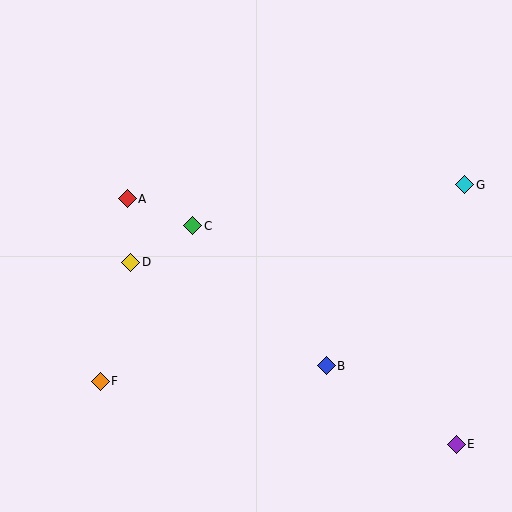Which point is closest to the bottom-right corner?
Point E is closest to the bottom-right corner.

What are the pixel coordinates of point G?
Point G is at (465, 185).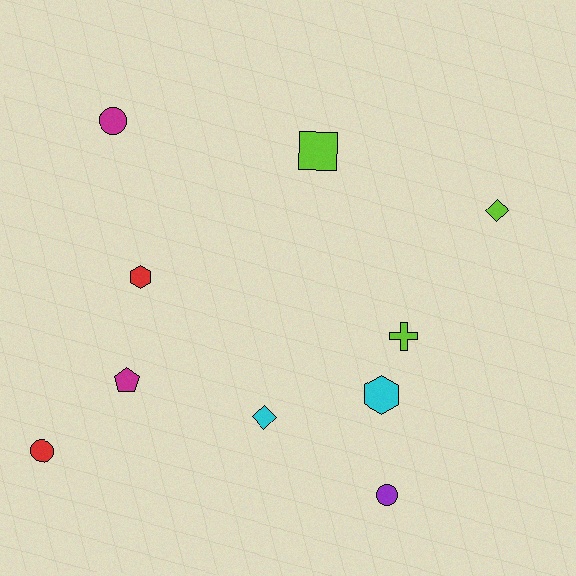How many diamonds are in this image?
There are 2 diamonds.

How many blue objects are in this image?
There are no blue objects.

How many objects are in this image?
There are 10 objects.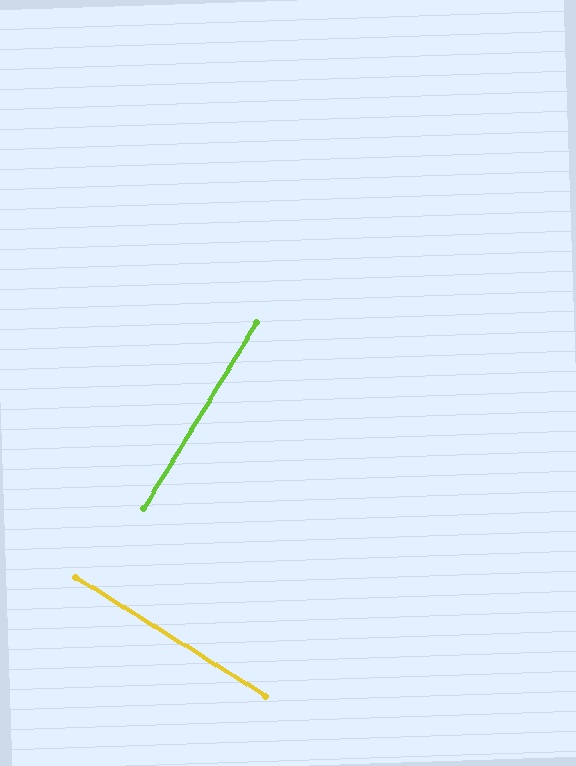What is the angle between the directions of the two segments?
Approximately 89 degrees.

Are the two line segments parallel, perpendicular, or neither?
Perpendicular — they meet at approximately 89°.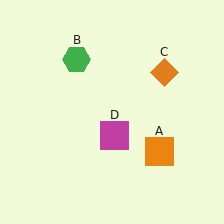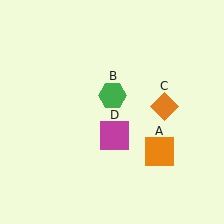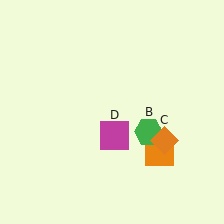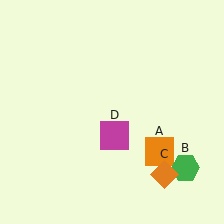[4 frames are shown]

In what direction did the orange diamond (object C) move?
The orange diamond (object C) moved down.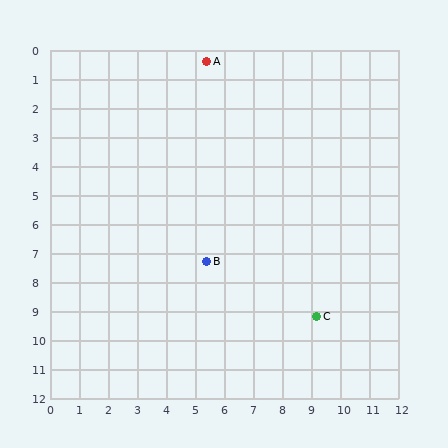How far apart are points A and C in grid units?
Points A and C are about 9.6 grid units apart.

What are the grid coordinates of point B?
Point B is at approximately (5.4, 7.3).